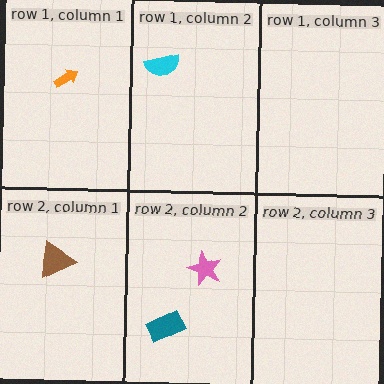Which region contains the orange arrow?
The row 1, column 1 region.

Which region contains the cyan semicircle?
The row 1, column 2 region.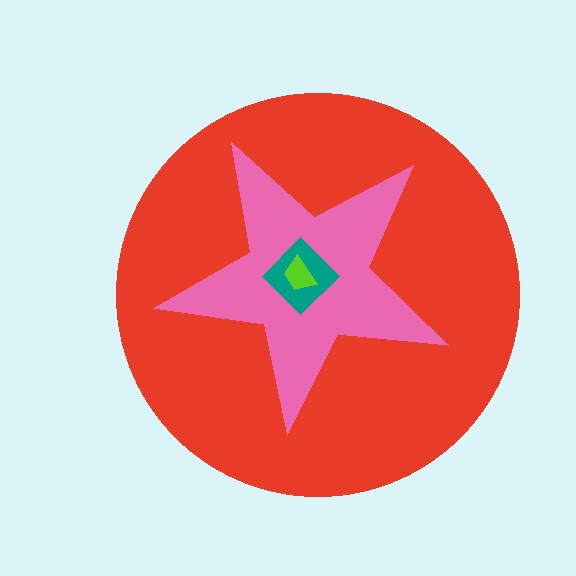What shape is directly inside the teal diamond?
The lime trapezoid.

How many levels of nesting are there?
4.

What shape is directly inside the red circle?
The pink star.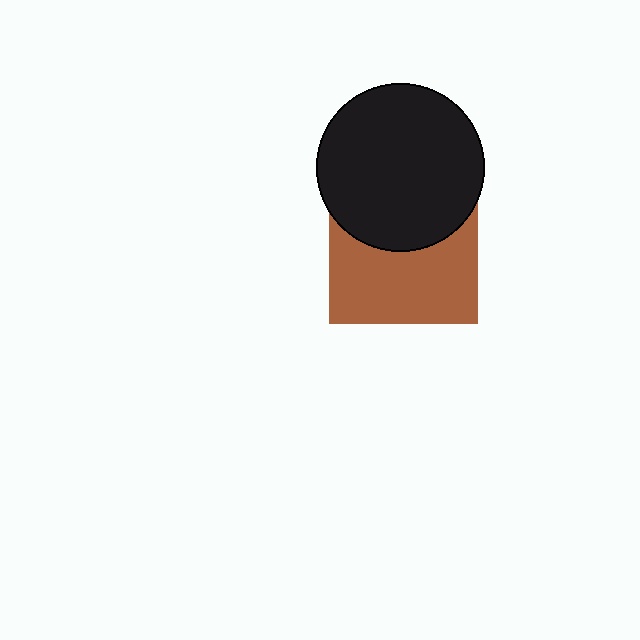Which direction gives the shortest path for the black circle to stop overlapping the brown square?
Moving up gives the shortest separation.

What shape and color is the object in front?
The object in front is a black circle.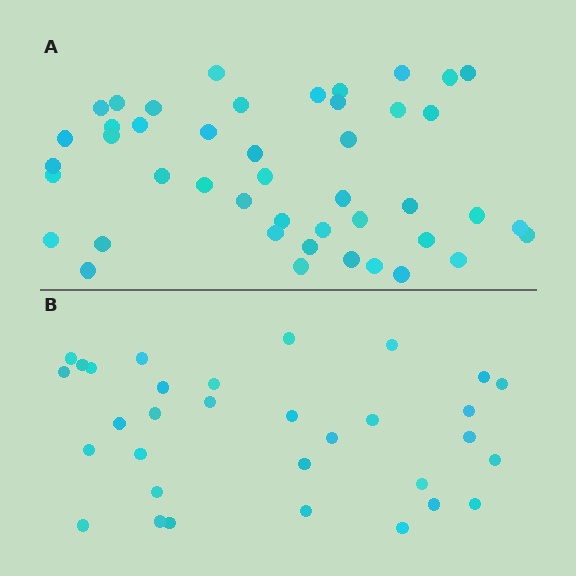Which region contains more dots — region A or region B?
Region A (the top region) has more dots.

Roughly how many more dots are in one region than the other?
Region A has approximately 15 more dots than region B.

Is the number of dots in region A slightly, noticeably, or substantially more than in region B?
Region A has noticeably more, but not dramatically so. The ratio is roughly 1.4 to 1.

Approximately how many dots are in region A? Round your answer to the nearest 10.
About 40 dots. (The exact count is 45, which rounds to 40.)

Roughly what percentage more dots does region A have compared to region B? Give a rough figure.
About 40% more.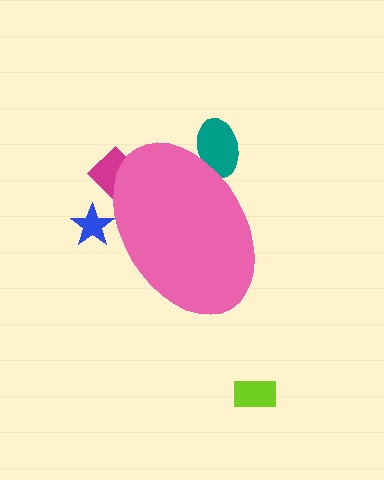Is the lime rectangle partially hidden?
No, the lime rectangle is fully visible.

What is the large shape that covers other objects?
A pink ellipse.